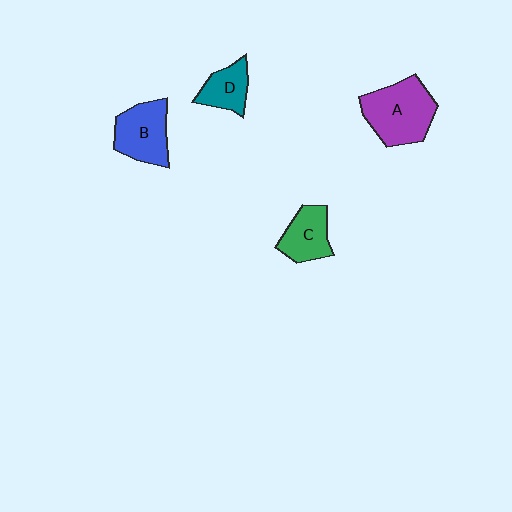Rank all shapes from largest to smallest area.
From largest to smallest: A (purple), B (blue), C (green), D (teal).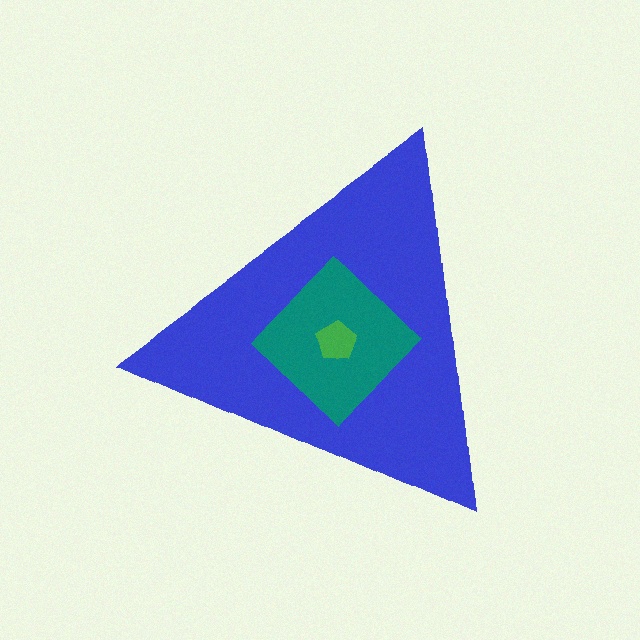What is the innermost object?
The green pentagon.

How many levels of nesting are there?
3.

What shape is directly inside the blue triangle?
The teal diamond.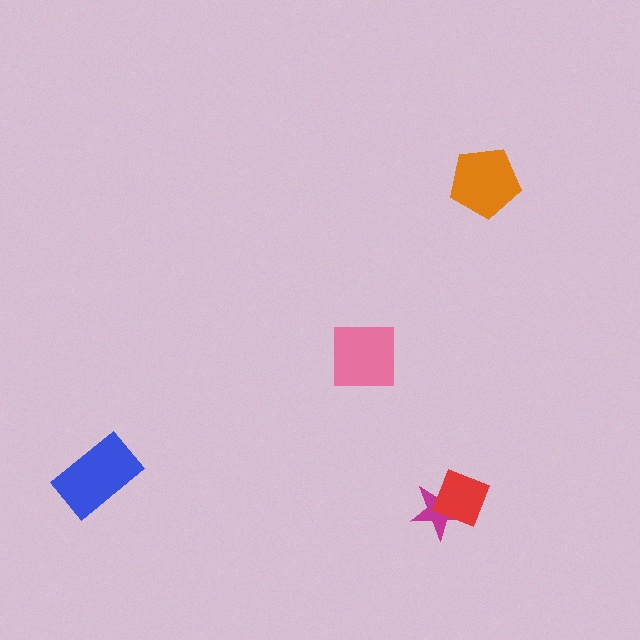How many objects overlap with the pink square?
0 objects overlap with the pink square.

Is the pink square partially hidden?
No, no other shape covers it.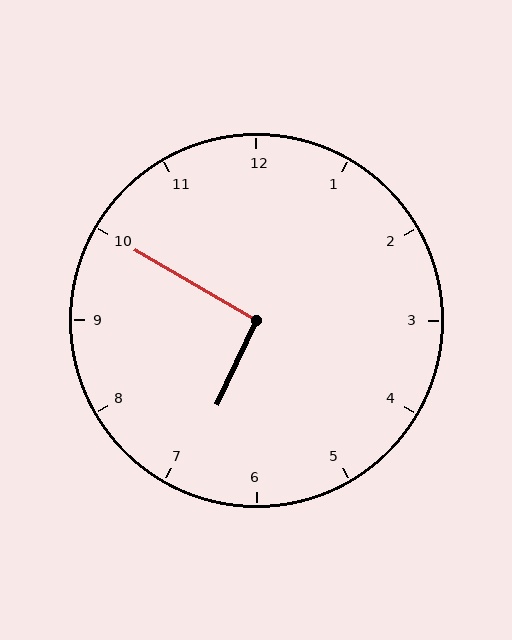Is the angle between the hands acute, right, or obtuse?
It is right.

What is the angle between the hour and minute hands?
Approximately 95 degrees.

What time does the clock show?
6:50.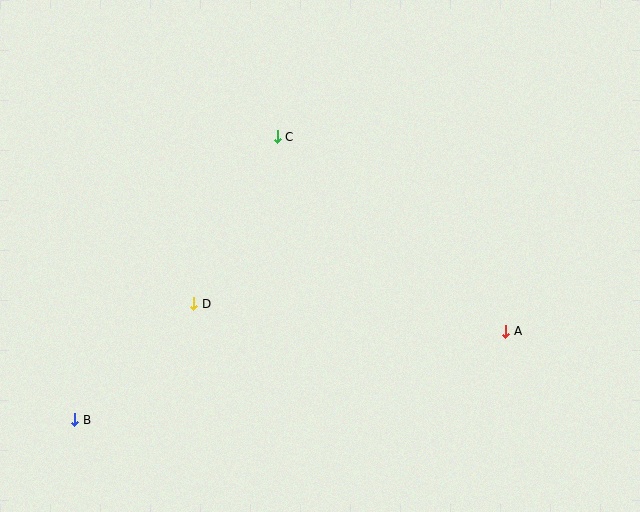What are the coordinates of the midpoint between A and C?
The midpoint between A and C is at (391, 234).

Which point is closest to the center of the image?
Point C at (277, 137) is closest to the center.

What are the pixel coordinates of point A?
Point A is at (506, 331).